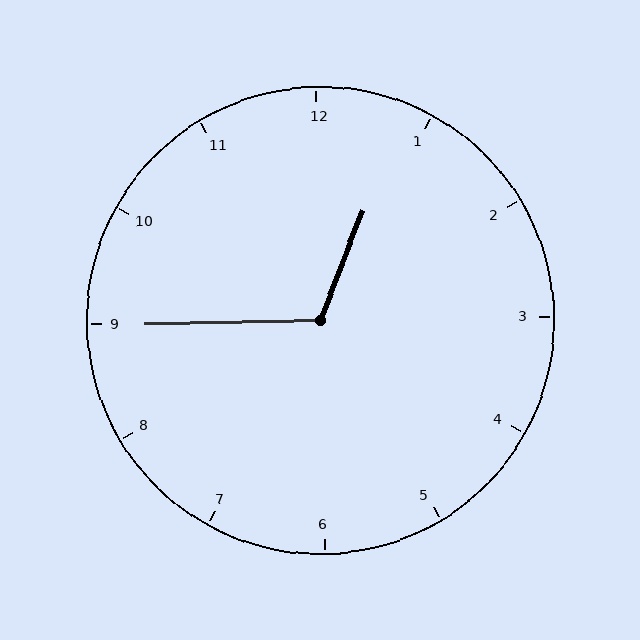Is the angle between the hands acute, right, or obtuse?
It is obtuse.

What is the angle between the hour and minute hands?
Approximately 112 degrees.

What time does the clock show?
12:45.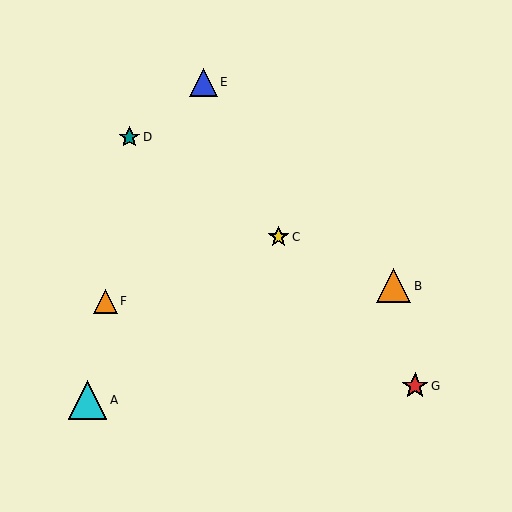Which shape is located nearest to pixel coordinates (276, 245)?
The yellow star (labeled C) at (279, 237) is nearest to that location.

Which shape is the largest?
The cyan triangle (labeled A) is the largest.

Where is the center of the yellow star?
The center of the yellow star is at (279, 237).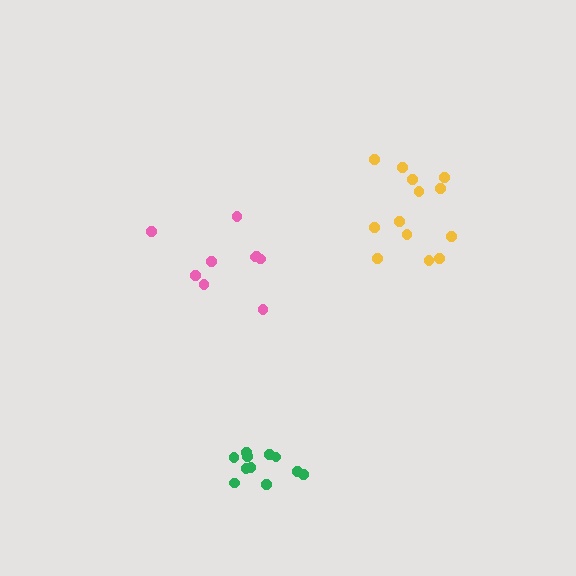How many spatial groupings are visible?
There are 3 spatial groupings.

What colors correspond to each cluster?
The clusters are colored: pink, yellow, green.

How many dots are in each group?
Group 1: 9 dots, Group 2: 13 dots, Group 3: 11 dots (33 total).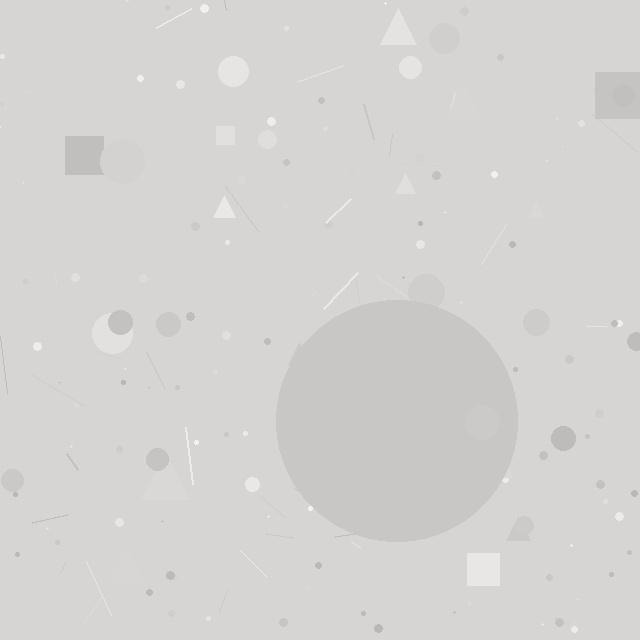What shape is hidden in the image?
A circle is hidden in the image.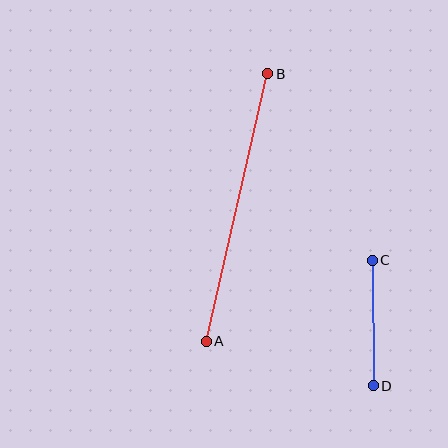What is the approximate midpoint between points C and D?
The midpoint is at approximately (373, 323) pixels.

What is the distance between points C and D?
The distance is approximately 126 pixels.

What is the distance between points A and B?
The distance is approximately 275 pixels.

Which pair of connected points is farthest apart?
Points A and B are farthest apart.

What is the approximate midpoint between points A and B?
The midpoint is at approximately (237, 207) pixels.